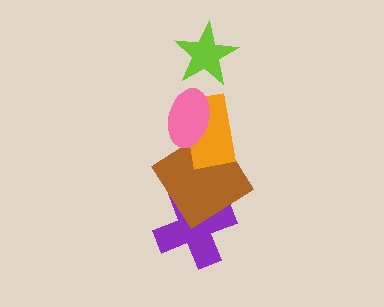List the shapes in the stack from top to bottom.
From top to bottom: the lime star, the pink ellipse, the orange rectangle, the brown diamond, the purple cross.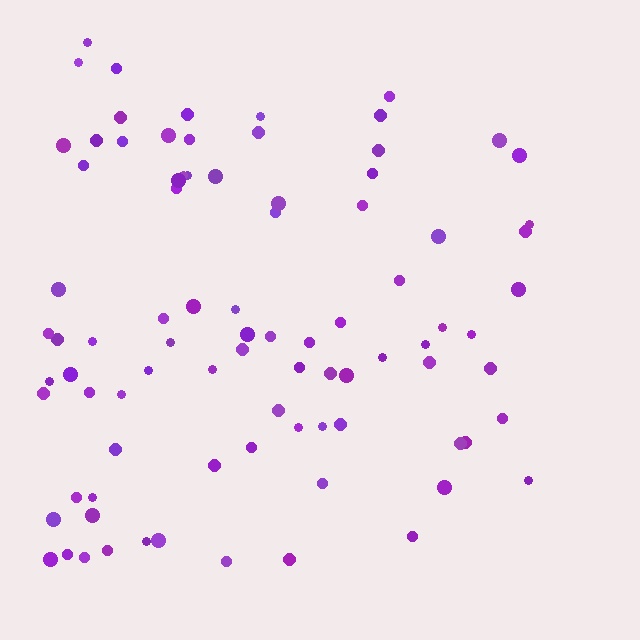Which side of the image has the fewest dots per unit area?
The right.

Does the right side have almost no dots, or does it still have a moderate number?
Still a moderate number, just noticeably fewer than the left.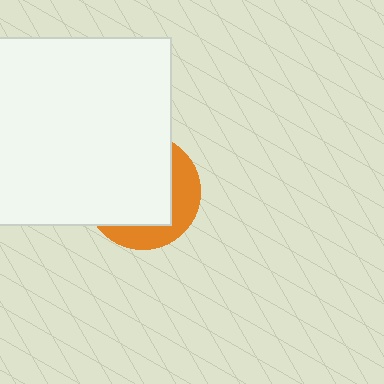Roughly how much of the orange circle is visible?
A small part of it is visible (roughly 34%).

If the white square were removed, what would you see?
You would see the complete orange circle.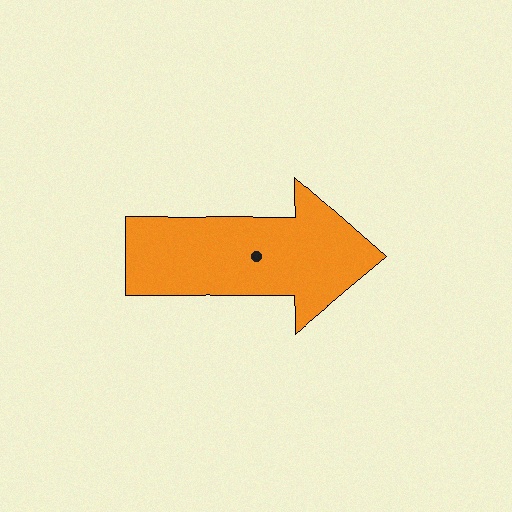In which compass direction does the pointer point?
East.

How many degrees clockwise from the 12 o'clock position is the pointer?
Approximately 90 degrees.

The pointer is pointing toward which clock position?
Roughly 3 o'clock.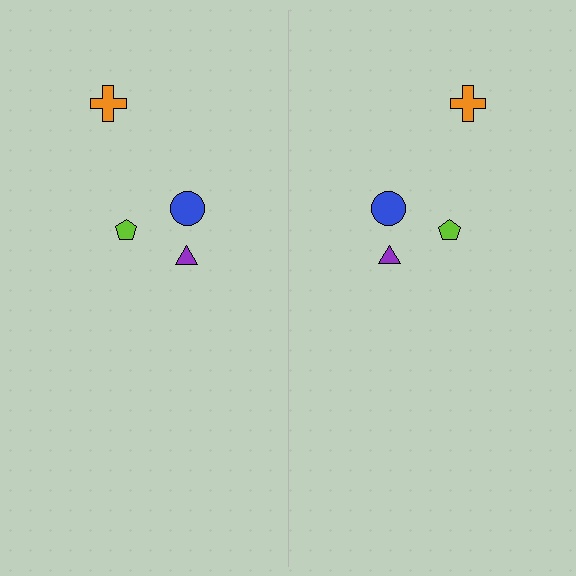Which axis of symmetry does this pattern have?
The pattern has a vertical axis of symmetry running through the center of the image.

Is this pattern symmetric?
Yes, this pattern has bilateral (reflection) symmetry.